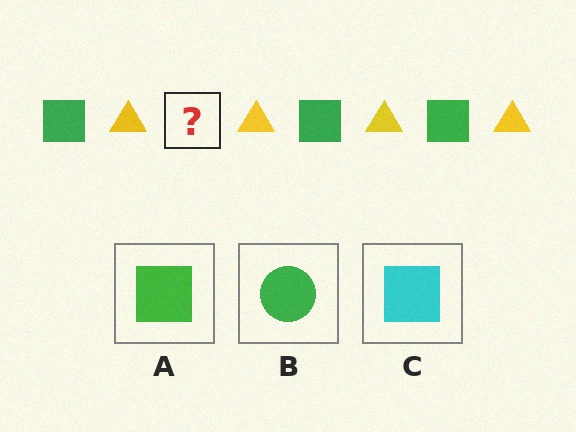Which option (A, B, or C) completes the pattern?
A.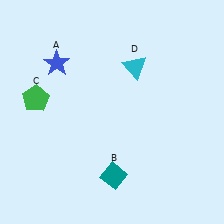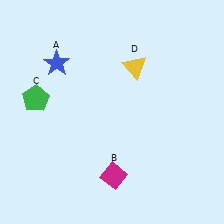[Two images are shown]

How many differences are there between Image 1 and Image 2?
There are 2 differences between the two images.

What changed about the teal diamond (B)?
In Image 1, B is teal. In Image 2, it changed to magenta.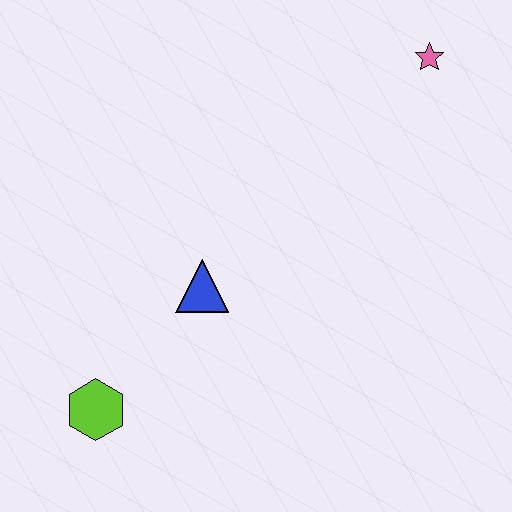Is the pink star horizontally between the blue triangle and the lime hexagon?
No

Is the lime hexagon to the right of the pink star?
No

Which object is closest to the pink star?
The blue triangle is closest to the pink star.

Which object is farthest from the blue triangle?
The pink star is farthest from the blue triangle.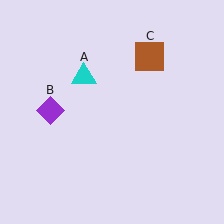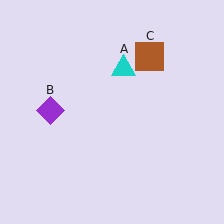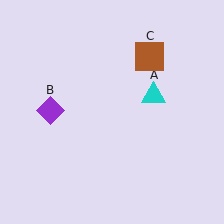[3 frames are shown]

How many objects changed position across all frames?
1 object changed position: cyan triangle (object A).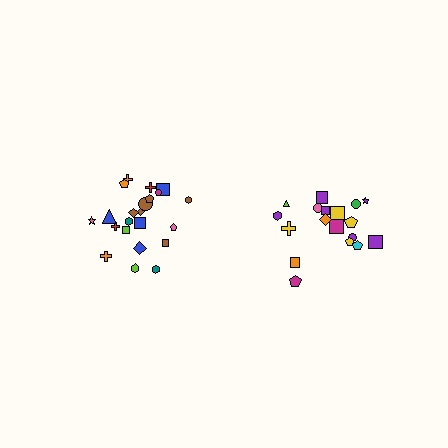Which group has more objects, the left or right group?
The left group.